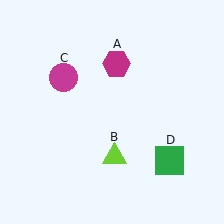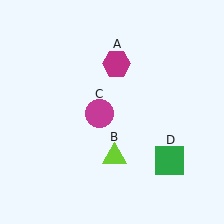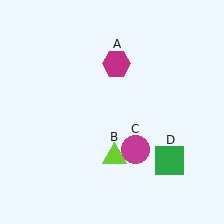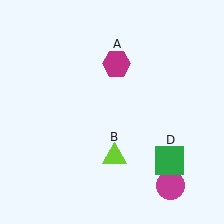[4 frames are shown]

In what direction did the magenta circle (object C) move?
The magenta circle (object C) moved down and to the right.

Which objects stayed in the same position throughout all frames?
Magenta hexagon (object A) and lime triangle (object B) and green square (object D) remained stationary.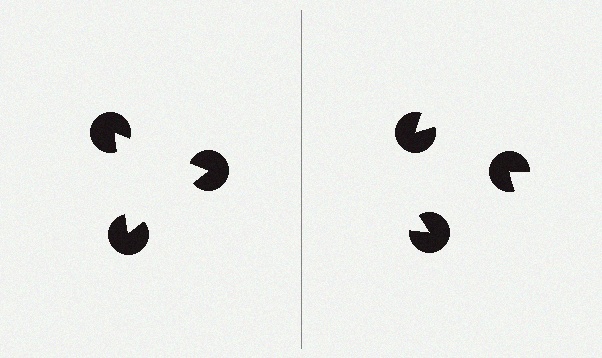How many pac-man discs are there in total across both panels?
6 — 3 on each side.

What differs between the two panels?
The pac-man discs are positioned identically on both sides; only the wedge orientations differ. On the left they align to a triangle; on the right they are misaligned.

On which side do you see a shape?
An illusory triangle appears on the left side. On the right side the wedge cuts are rotated, so no coherent shape forms.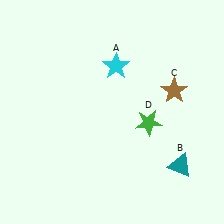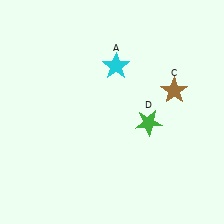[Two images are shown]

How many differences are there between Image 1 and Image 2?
There is 1 difference between the two images.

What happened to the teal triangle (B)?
The teal triangle (B) was removed in Image 2. It was in the bottom-right area of Image 1.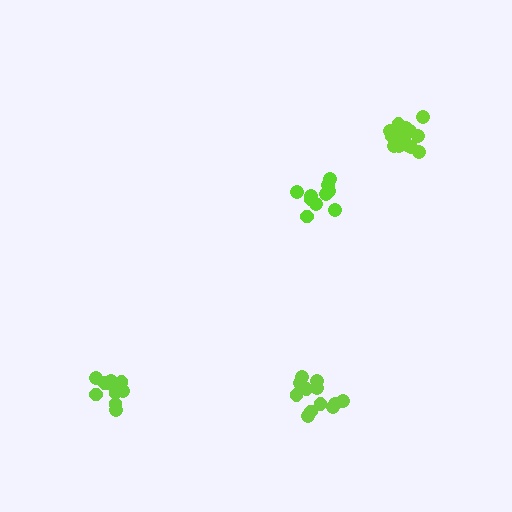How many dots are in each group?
Group 1: 15 dots, Group 2: 10 dots, Group 3: 12 dots, Group 4: 12 dots (49 total).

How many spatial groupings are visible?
There are 4 spatial groupings.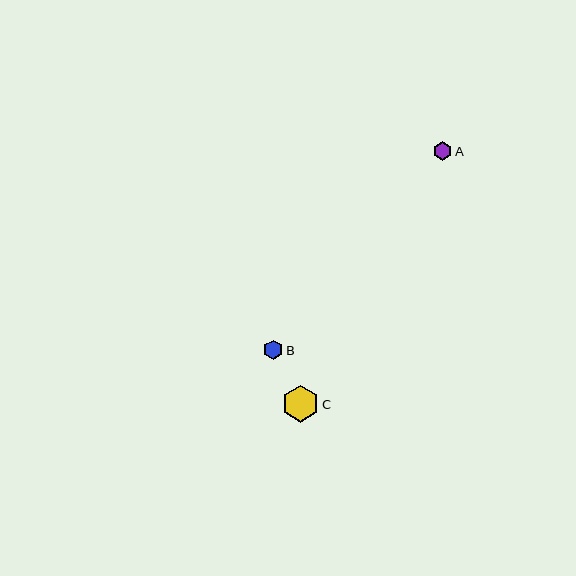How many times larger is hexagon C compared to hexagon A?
Hexagon C is approximately 1.9 times the size of hexagon A.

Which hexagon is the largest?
Hexagon C is the largest with a size of approximately 37 pixels.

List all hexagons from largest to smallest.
From largest to smallest: C, B, A.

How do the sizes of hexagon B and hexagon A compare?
Hexagon B and hexagon A are approximately the same size.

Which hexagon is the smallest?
Hexagon A is the smallest with a size of approximately 19 pixels.